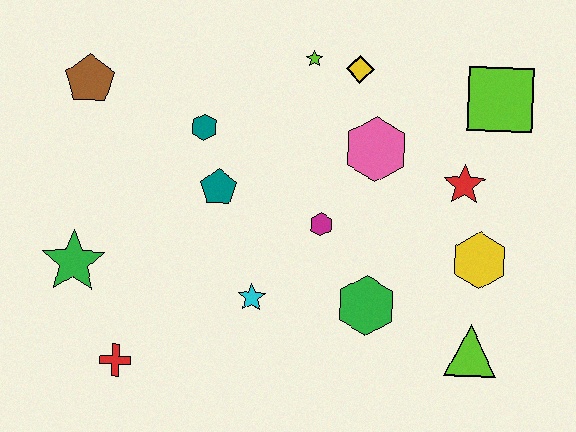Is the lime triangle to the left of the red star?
No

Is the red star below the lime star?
Yes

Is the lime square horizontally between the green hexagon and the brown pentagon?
No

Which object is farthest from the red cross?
The lime square is farthest from the red cross.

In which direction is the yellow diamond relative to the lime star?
The yellow diamond is to the right of the lime star.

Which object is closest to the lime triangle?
The yellow hexagon is closest to the lime triangle.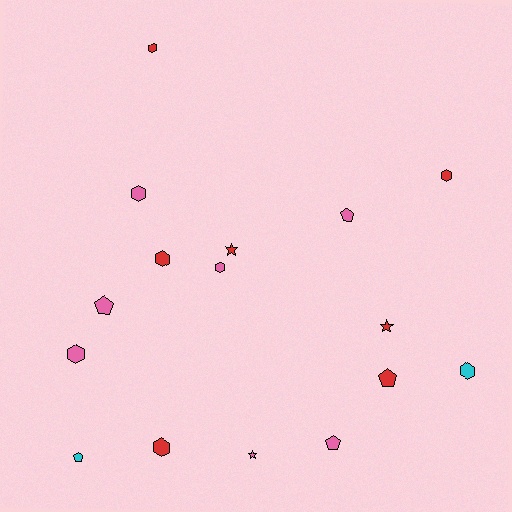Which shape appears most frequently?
Hexagon, with 8 objects.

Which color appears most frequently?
Pink, with 7 objects.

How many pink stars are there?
There is 1 pink star.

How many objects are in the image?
There are 16 objects.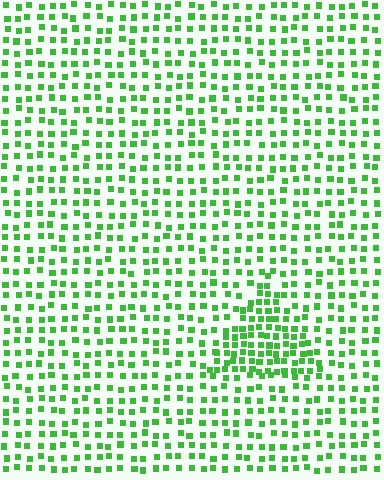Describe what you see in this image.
The image contains small green elements arranged at two different densities. A triangle-shaped region is visible where the elements are more densely packed than the surrounding area.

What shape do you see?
I see a triangle.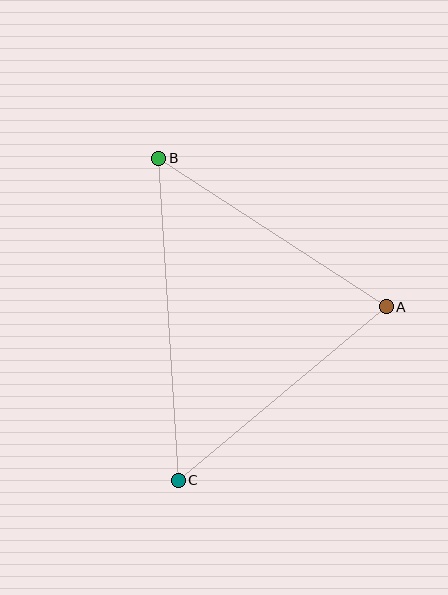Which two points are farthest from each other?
Points B and C are farthest from each other.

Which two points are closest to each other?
Points A and C are closest to each other.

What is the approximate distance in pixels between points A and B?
The distance between A and B is approximately 272 pixels.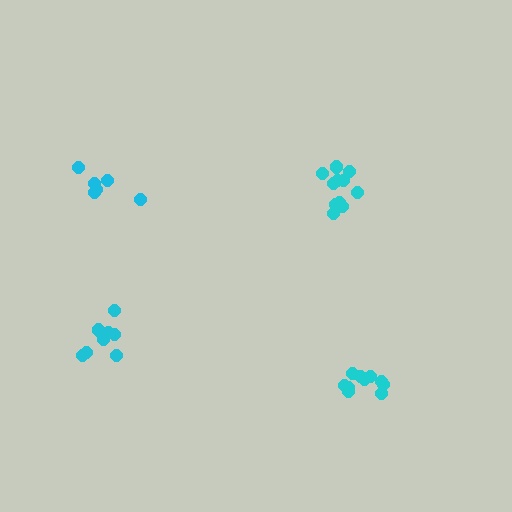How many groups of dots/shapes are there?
There are 4 groups.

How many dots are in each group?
Group 1: 8 dots, Group 2: 6 dots, Group 3: 11 dots, Group 4: 10 dots (35 total).